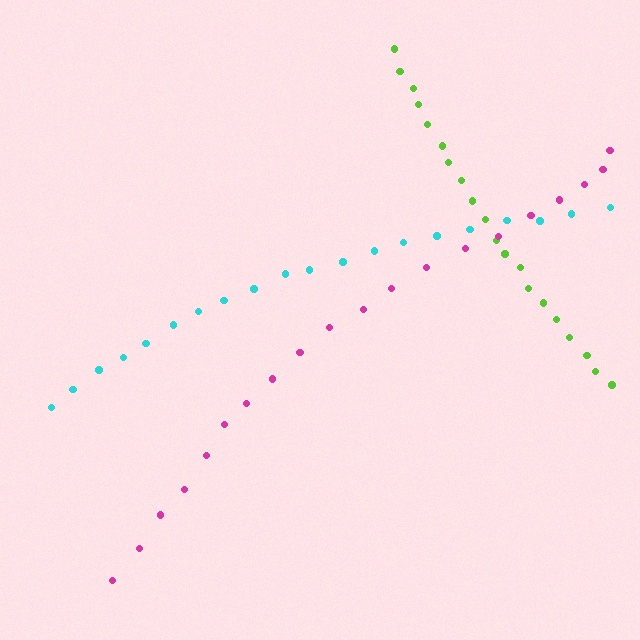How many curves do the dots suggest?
There are 3 distinct paths.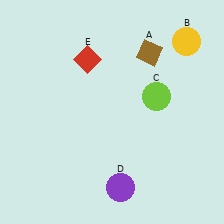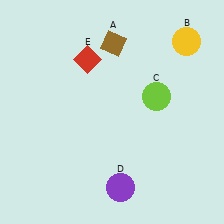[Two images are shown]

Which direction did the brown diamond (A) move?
The brown diamond (A) moved left.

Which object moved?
The brown diamond (A) moved left.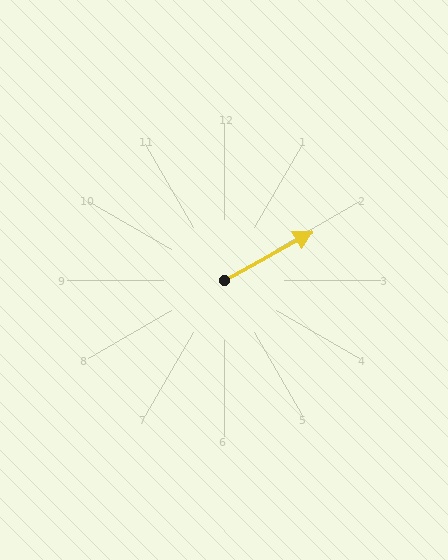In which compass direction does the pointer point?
Northeast.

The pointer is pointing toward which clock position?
Roughly 2 o'clock.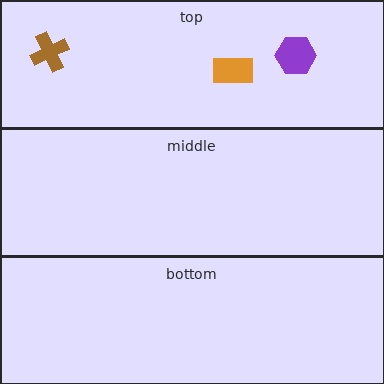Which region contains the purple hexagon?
The top region.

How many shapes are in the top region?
3.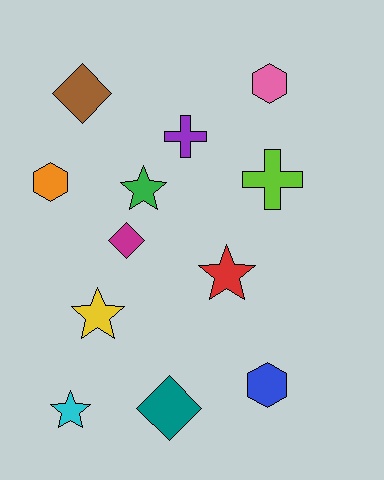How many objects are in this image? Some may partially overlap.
There are 12 objects.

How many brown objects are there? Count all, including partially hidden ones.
There is 1 brown object.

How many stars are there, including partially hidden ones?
There are 4 stars.